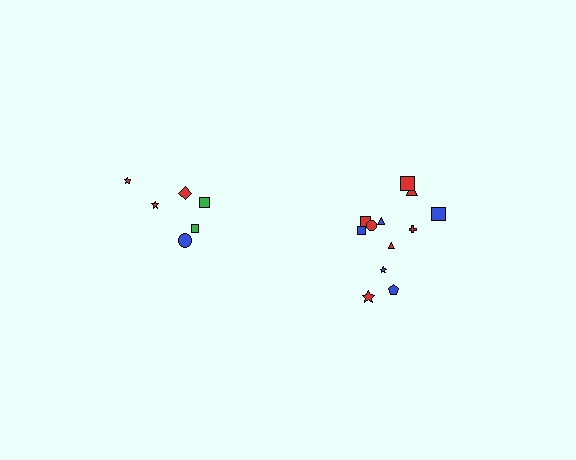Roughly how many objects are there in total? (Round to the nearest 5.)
Roughly 20 objects in total.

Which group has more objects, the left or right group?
The right group.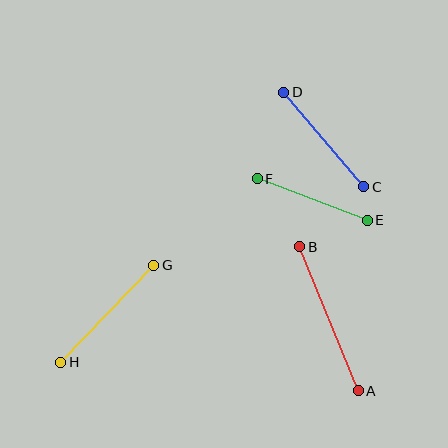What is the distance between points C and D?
The distance is approximately 124 pixels.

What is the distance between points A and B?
The distance is approximately 155 pixels.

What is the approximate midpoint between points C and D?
The midpoint is at approximately (324, 140) pixels.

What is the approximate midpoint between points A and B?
The midpoint is at approximately (329, 319) pixels.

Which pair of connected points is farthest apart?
Points A and B are farthest apart.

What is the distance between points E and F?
The distance is approximately 117 pixels.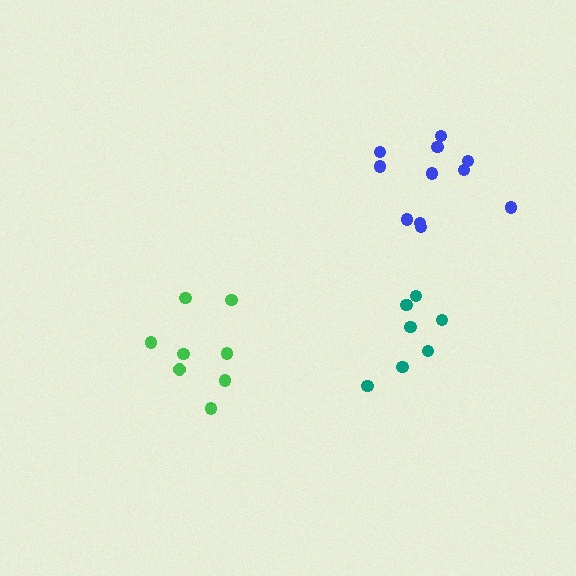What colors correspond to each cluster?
The clusters are colored: green, teal, blue.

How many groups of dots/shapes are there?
There are 3 groups.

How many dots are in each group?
Group 1: 8 dots, Group 2: 7 dots, Group 3: 11 dots (26 total).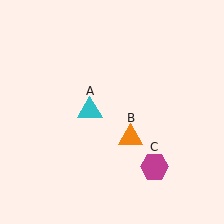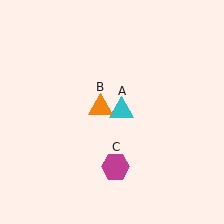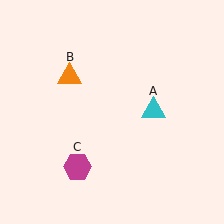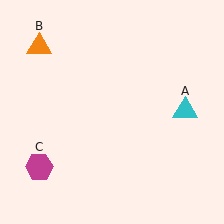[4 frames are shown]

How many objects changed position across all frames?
3 objects changed position: cyan triangle (object A), orange triangle (object B), magenta hexagon (object C).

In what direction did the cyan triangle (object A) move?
The cyan triangle (object A) moved right.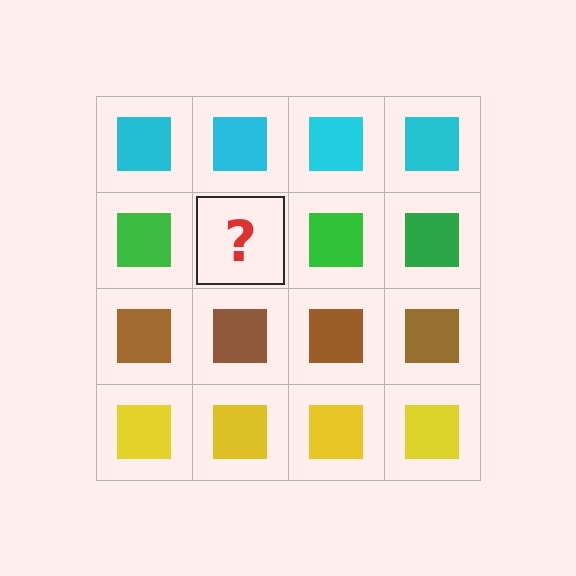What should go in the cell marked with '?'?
The missing cell should contain a green square.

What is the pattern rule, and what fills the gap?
The rule is that each row has a consistent color. The gap should be filled with a green square.